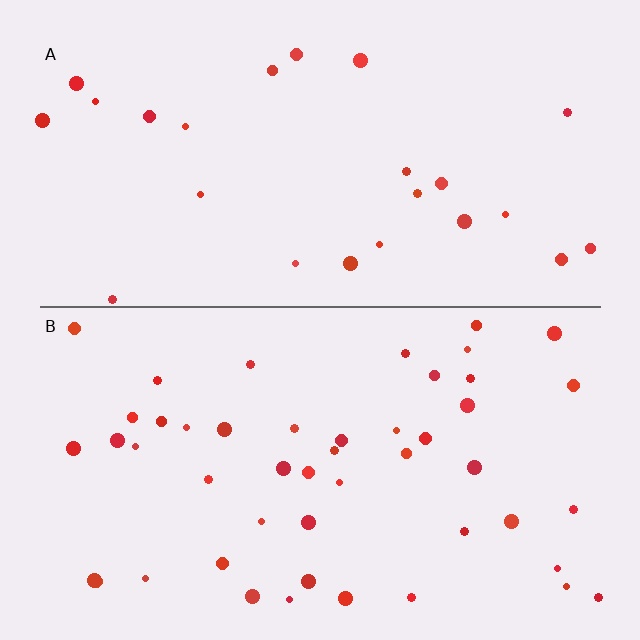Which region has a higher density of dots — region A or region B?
B (the bottom).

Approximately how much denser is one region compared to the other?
Approximately 2.0× — region B over region A.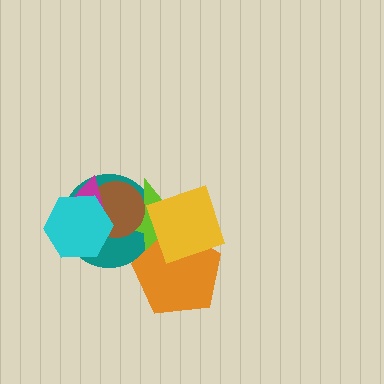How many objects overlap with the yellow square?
2 objects overlap with the yellow square.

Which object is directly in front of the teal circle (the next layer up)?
The lime star is directly in front of the teal circle.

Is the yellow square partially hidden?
No, no other shape covers it.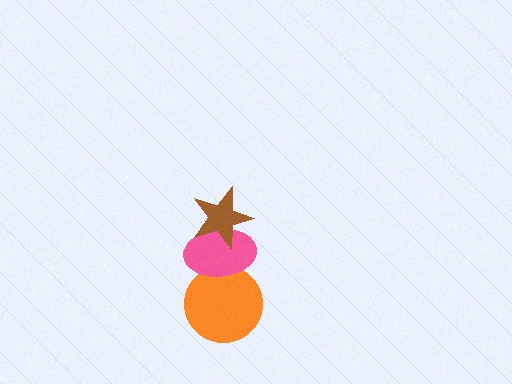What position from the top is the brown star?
The brown star is 1st from the top.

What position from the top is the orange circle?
The orange circle is 3rd from the top.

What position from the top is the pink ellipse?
The pink ellipse is 2nd from the top.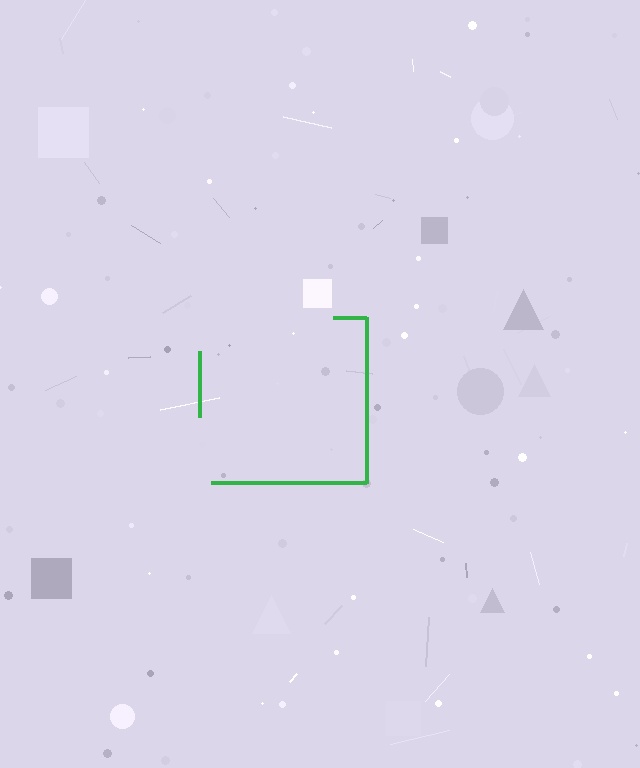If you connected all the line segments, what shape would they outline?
They would outline a square.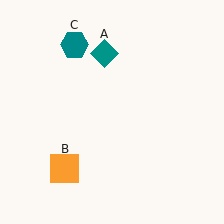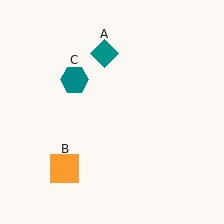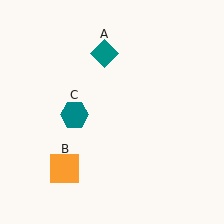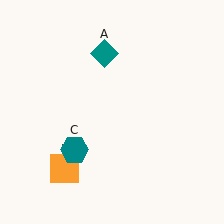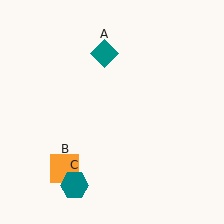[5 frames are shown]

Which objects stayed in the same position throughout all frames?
Teal diamond (object A) and orange square (object B) remained stationary.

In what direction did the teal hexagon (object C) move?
The teal hexagon (object C) moved down.